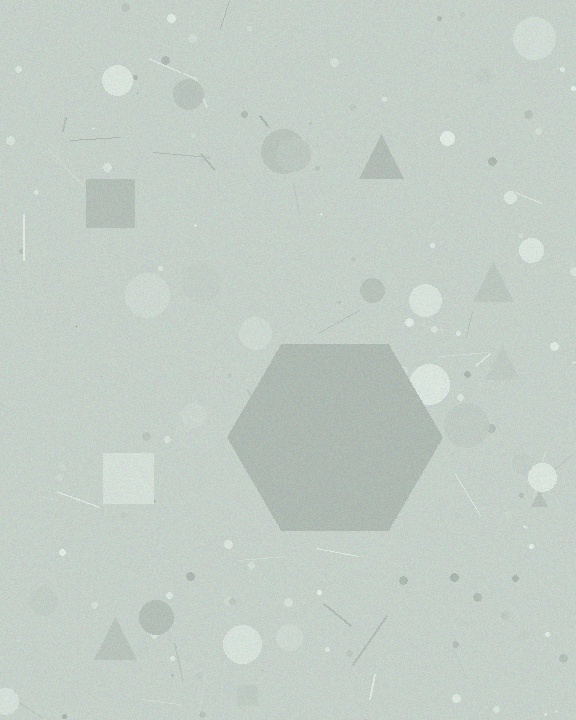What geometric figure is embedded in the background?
A hexagon is embedded in the background.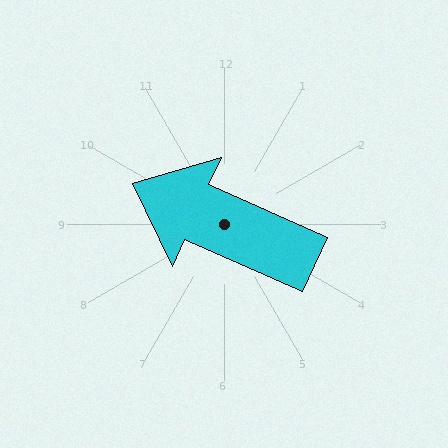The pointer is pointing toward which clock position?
Roughly 10 o'clock.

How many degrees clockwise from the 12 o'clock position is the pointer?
Approximately 294 degrees.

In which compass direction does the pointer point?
Northwest.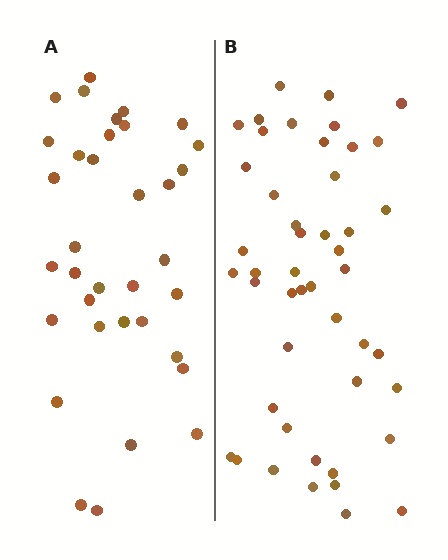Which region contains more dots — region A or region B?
Region B (the right region) has more dots.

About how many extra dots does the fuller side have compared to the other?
Region B has roughly 12 or so more dots than region A.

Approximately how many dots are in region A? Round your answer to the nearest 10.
About 40 dots. (The exact count is 35, which rounds to 40.)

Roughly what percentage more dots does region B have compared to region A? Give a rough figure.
About 35% more.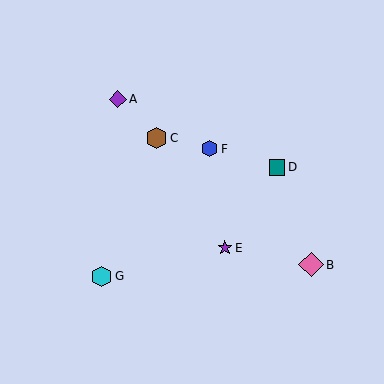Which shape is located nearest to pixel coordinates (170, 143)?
The brown hexagon (labeled C) at (156, 138) is nearest to that location.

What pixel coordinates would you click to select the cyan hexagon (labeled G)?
Click at (102, 276) to select the cyan hexagon G.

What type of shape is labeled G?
Shape G is a cyan hexagon.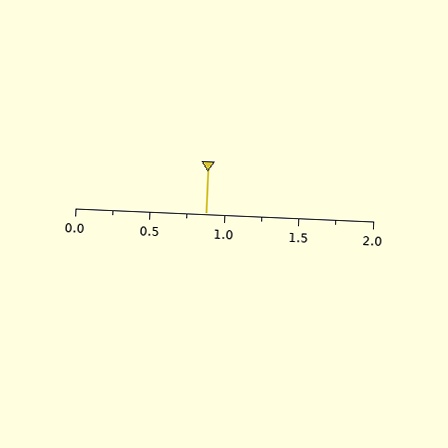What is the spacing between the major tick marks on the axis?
The major ticks are spaced 0.5 apart.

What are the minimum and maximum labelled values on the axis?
The axis runs from 0.0 to 2.0.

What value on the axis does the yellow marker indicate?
The marker indicates approximately 0.88.